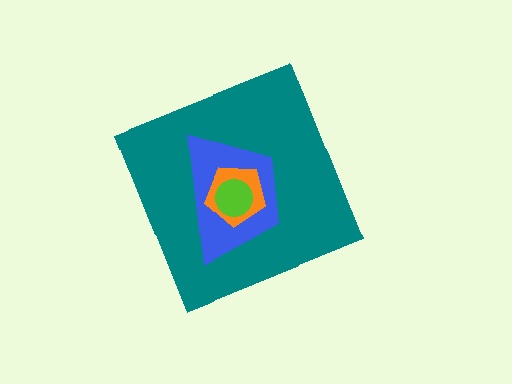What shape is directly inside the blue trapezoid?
The orange pentagon.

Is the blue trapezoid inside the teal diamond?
Yes.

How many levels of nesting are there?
4.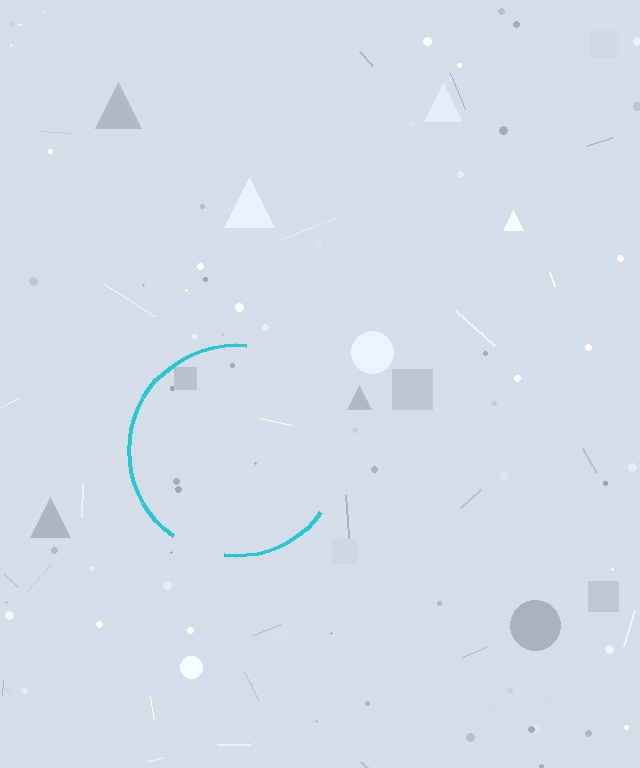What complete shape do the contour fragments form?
The contour fragments form a circle.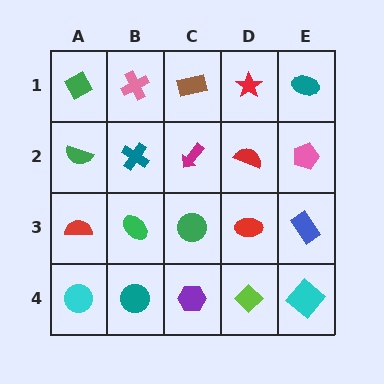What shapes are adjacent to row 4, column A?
A red semicircle (row 3, column A), a teal circle (row 4, column B).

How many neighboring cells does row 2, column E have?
3.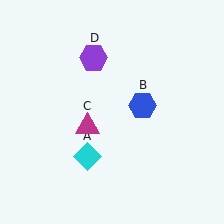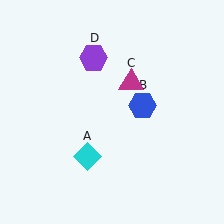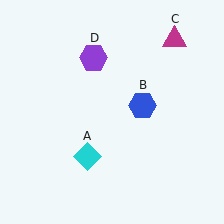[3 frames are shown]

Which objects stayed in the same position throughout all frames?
Cyan diamond (object A) and blue hexagon (object B) and purple hexagon (object D) remained stationary.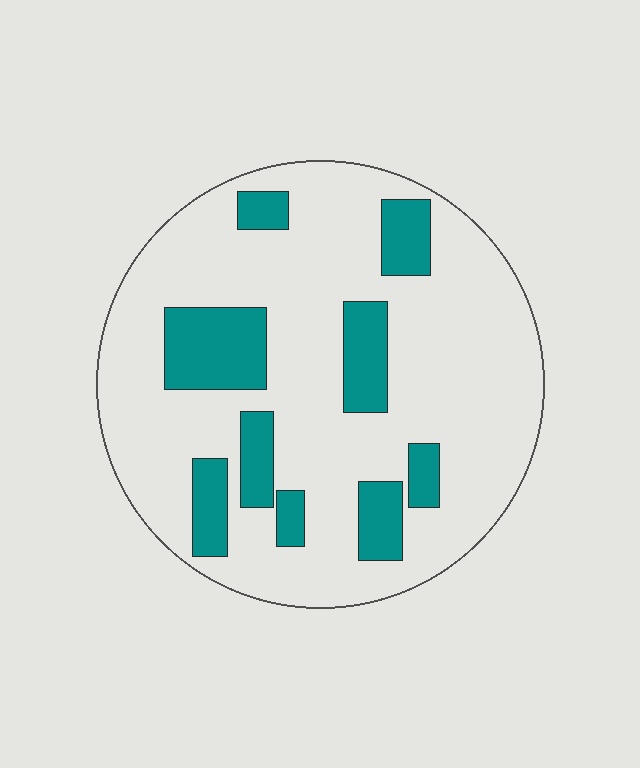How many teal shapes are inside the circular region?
9.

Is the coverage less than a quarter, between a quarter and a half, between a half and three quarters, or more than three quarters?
Less than a quarter.